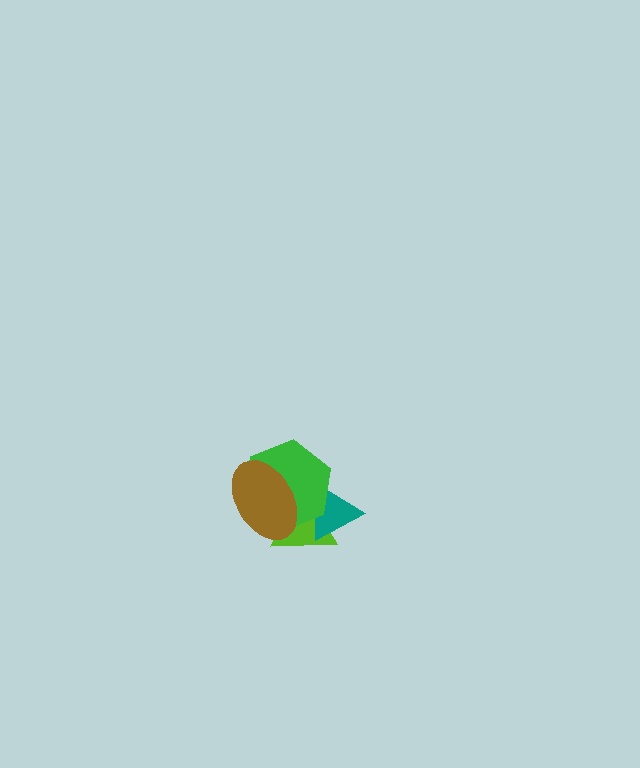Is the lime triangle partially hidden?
Yes, it is partially covered by another shape.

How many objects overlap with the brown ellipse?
2 objects overlap with the brown ellipse.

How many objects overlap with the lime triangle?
3 objects overlap with the lime triangle.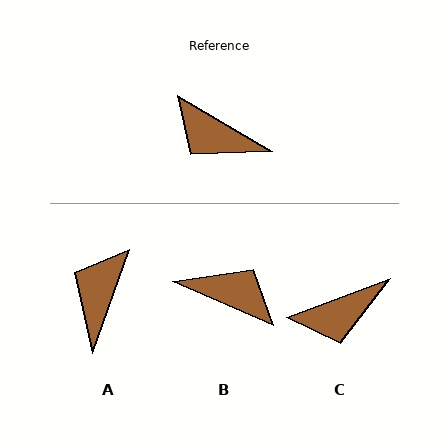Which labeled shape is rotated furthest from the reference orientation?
B, about 173 degrees away.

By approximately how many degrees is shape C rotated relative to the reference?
Approximately 52 degrees counter-clockwise.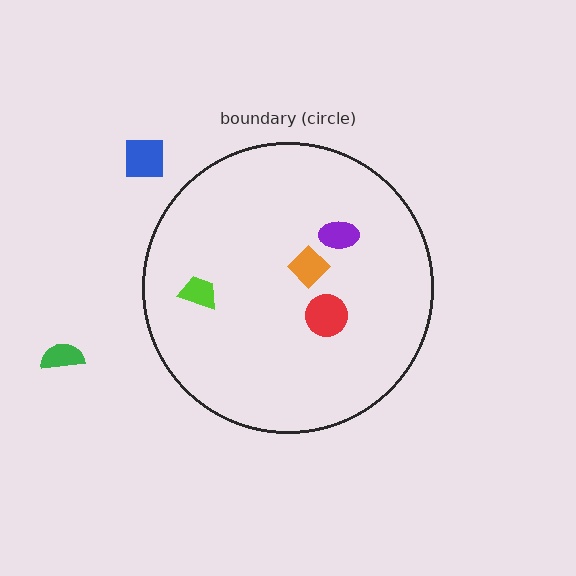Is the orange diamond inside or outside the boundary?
Inside.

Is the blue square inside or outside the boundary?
Outside.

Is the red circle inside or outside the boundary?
Inside.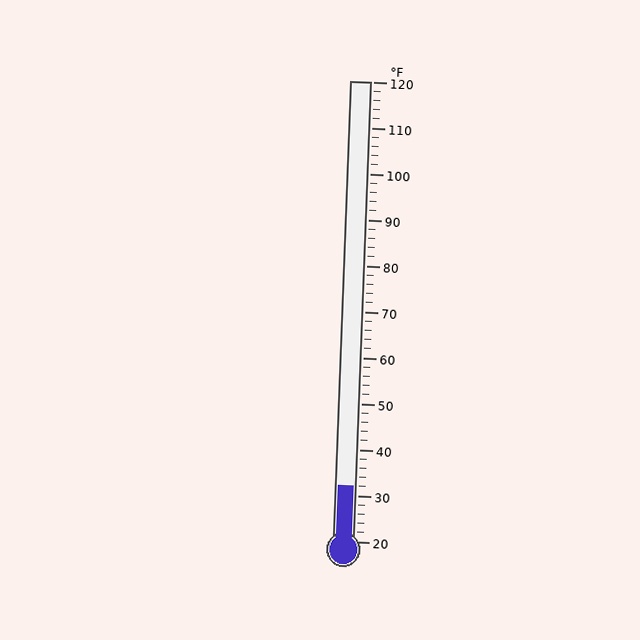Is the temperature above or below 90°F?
The temperature is below 90°F.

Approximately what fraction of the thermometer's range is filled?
The thermometer is filled to approximately 10% of its range.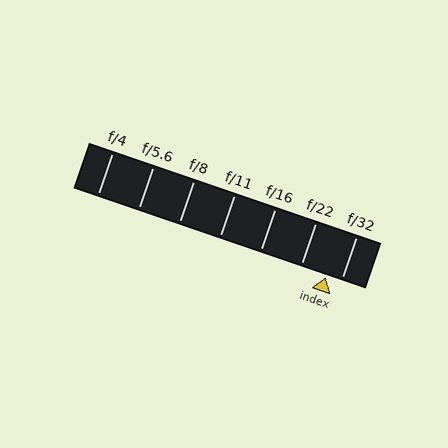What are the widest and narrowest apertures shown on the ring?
The widest aperture shown is f/4 and the narrowest is f/32.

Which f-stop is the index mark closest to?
The index mark is closest to f/32.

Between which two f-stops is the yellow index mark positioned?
The index mark is between f/22 and f/32.